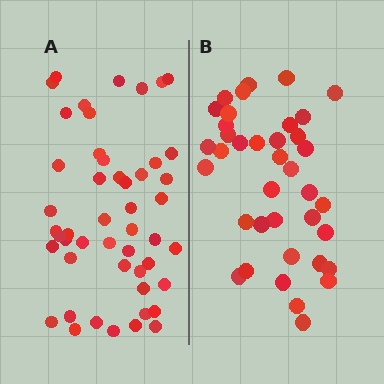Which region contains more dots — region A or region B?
Region A (the left region) has more dots.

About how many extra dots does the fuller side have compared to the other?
Region A has roughly 12 or so more dots than region B.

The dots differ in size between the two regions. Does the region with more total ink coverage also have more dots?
No. Region B has more total ink coverage because its dots are larger, but region A actually contains more individual dots. Total area can be misleading — the number of items is what matters here.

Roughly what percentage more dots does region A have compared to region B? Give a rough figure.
About 30% more.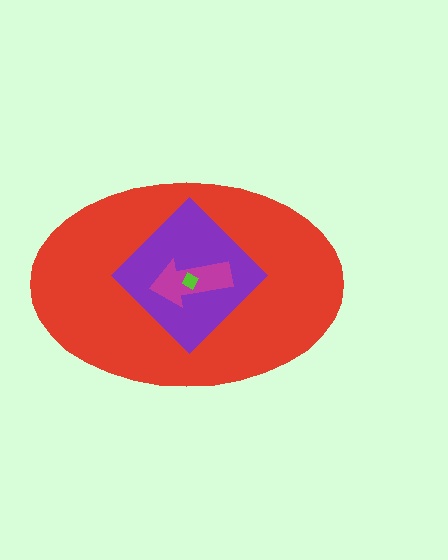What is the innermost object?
The lime square.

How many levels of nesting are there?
4.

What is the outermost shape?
The red ellipse.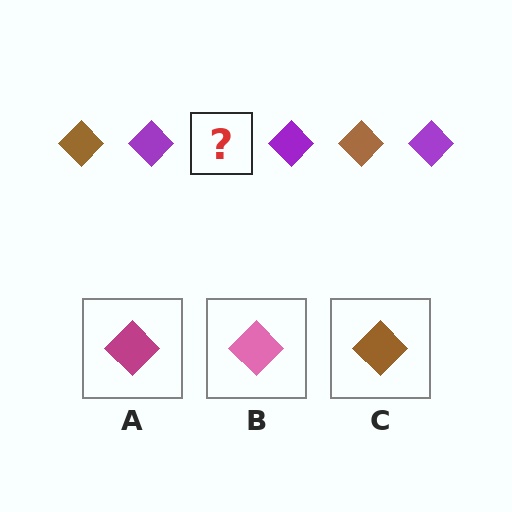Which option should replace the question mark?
Option C.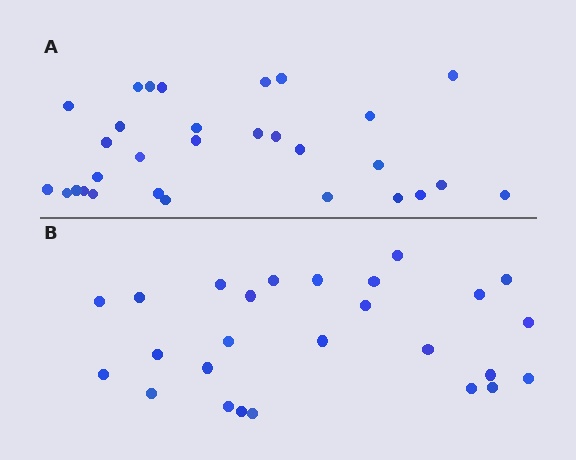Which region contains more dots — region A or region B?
Region A (the top region) has more dots.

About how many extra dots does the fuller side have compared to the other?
Region A has about 4 more dots than region B.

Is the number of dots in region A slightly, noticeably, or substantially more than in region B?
Region A has only slightly more — the two regions are fairly close. The ratio is roughly 1.2 to 1.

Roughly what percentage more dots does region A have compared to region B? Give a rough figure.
About 15% more.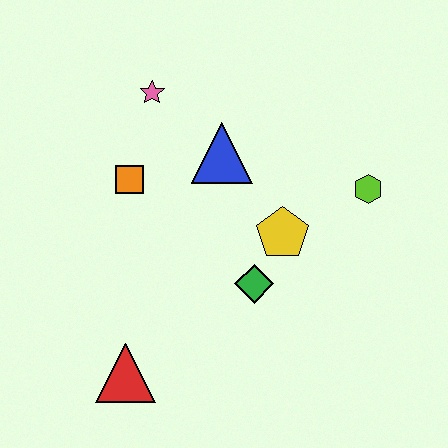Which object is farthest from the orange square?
The lime hexagon is farthest from the orange square.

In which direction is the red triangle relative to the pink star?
The red triangle is below the pink star.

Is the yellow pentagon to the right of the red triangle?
Yes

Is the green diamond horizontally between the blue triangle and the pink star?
No